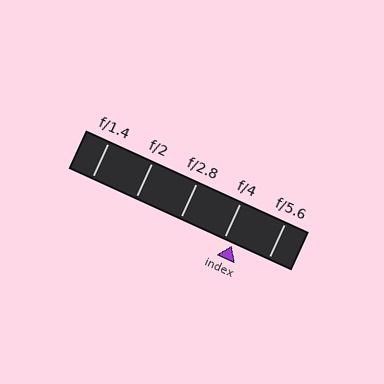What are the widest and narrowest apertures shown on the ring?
The widest aperture shown is f/1.4 and the narrowest is f/5.6.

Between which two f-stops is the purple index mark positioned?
The index mark is between f/4 and f/5.6.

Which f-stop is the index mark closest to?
The index mark is closest to f/4.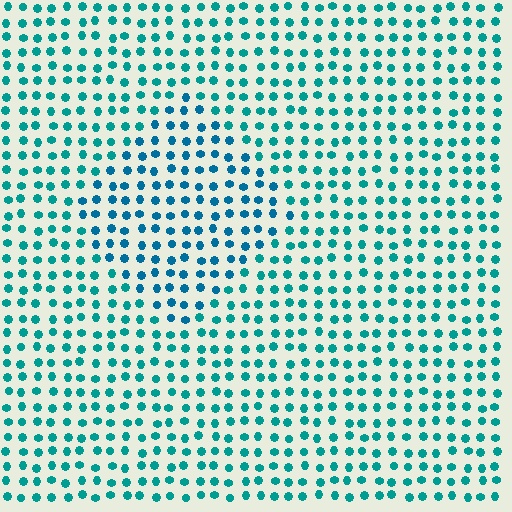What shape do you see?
I see a diamond.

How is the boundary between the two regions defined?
The boundary is defined purely by a slight shift in hue (about 22 degrees). Spacing, size, and orientation are identical on both sides.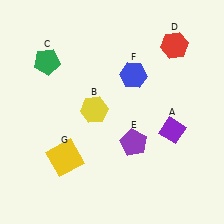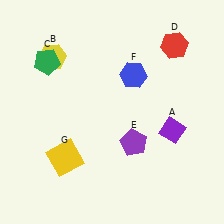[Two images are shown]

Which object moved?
The yellow hexagon (B) moved up.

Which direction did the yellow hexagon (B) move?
The yellow hexagon (B) moved up.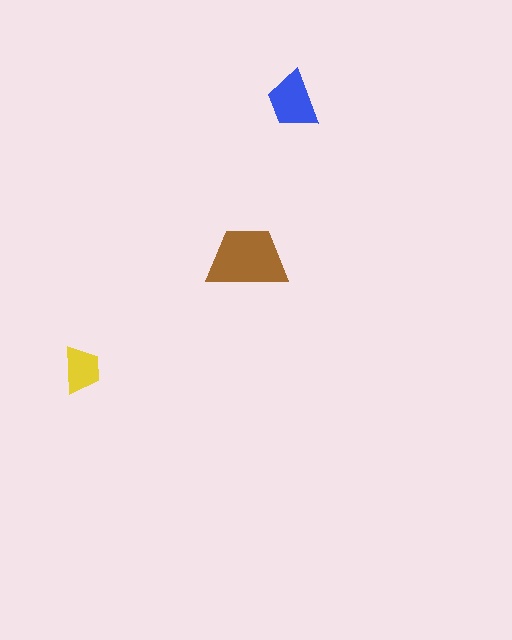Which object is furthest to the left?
The yellow trapezoid is leftmost.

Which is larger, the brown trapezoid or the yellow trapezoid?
The brown one.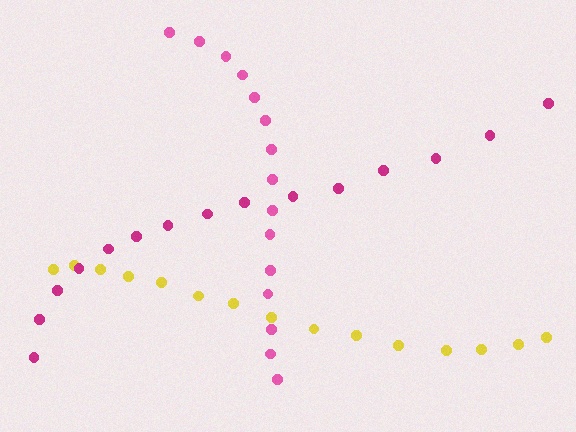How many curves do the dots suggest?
There are 3 distinct paths.